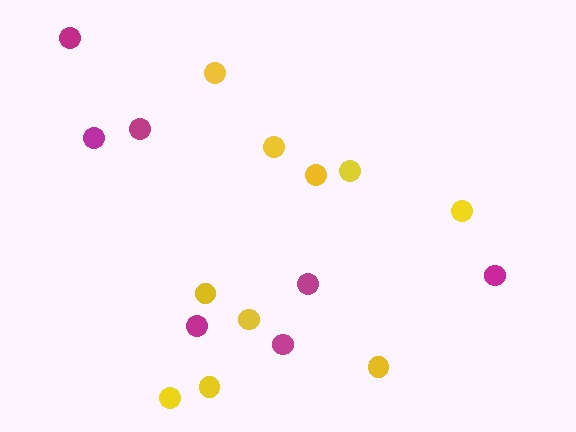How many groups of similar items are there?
There are 2 groups: one group of magenta circles (7) and one group of yellow circles (10).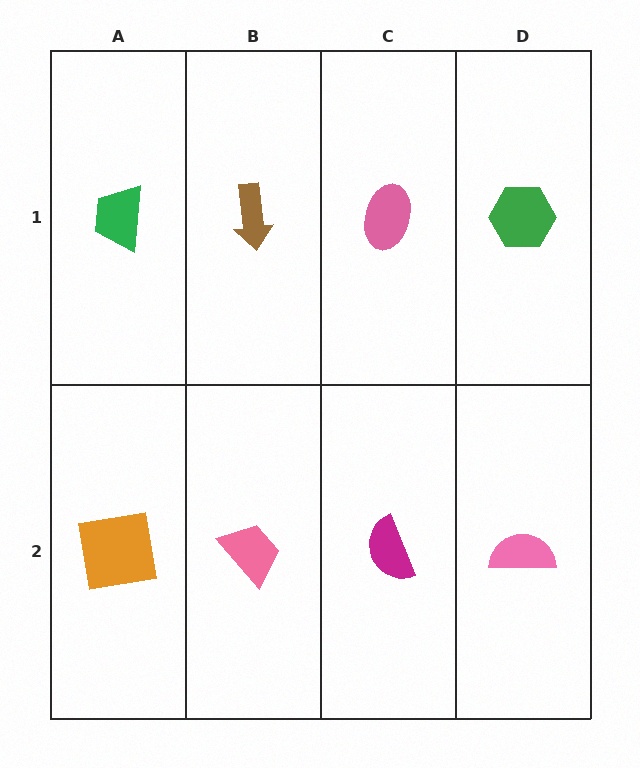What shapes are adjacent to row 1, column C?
A magenta semicircle (row 2, column C), a brown arrow (row 1, column B), a green hexagon (row 1, column D).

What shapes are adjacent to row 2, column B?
A brown arrow (row 1, column B), an orange square (row 2, column A), a magenta semicircle (row 2, column C).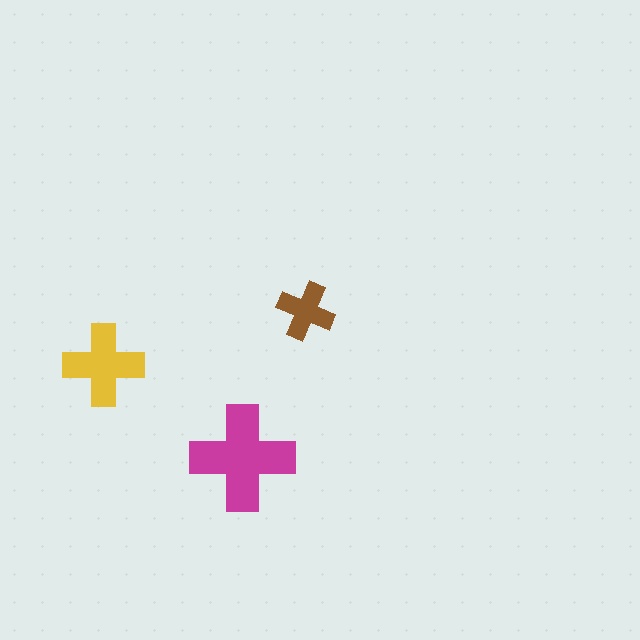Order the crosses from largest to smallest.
the magenta one, the yellow one, the brown one.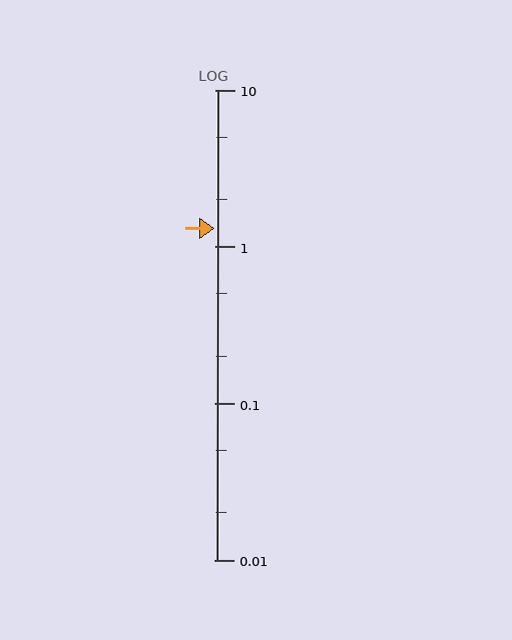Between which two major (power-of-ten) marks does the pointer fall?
The pointer is between 1 and 10.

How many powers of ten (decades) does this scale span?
The scale spans 3 decades, from 0.01 to 10.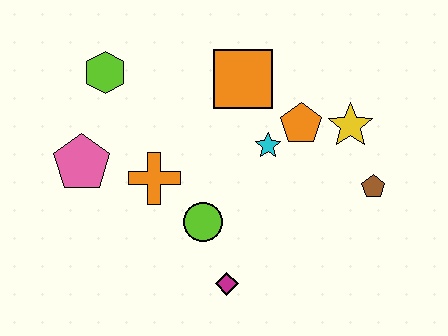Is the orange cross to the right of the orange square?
No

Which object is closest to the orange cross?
The lime circle is closest to the orange cross.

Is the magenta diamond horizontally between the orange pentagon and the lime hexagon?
Yes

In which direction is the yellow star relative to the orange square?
The yellow star is to the right of the orange square.